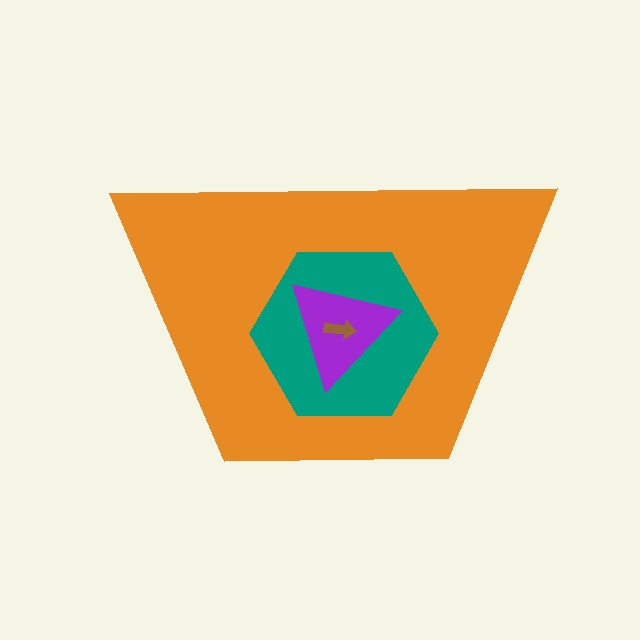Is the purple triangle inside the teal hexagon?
Yes.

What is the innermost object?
The brown arrow.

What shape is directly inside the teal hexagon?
The purple triangle.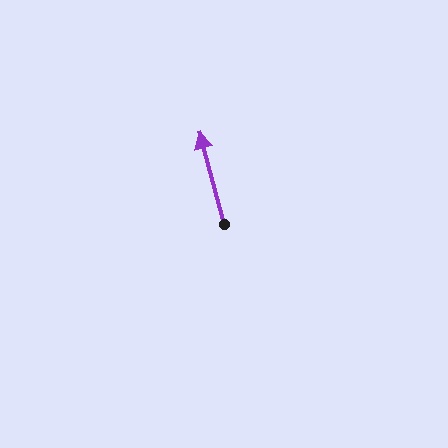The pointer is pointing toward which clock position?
Roughly 11 o'clock.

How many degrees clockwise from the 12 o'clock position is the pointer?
Approximately 345 degrees.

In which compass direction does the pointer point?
North.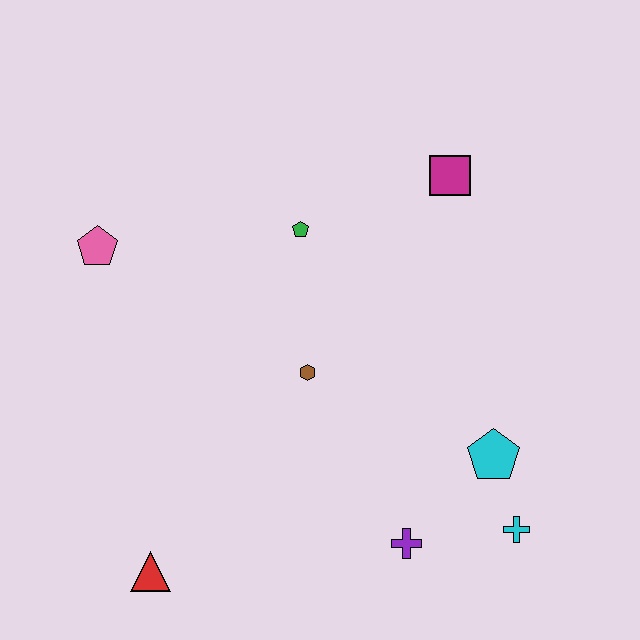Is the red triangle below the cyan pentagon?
Yes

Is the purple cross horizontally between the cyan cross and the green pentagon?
Yes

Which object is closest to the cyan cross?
The cyan pentagon is closest to the cyan cross.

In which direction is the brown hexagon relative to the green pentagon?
The brown hexagon is below the green pentagon.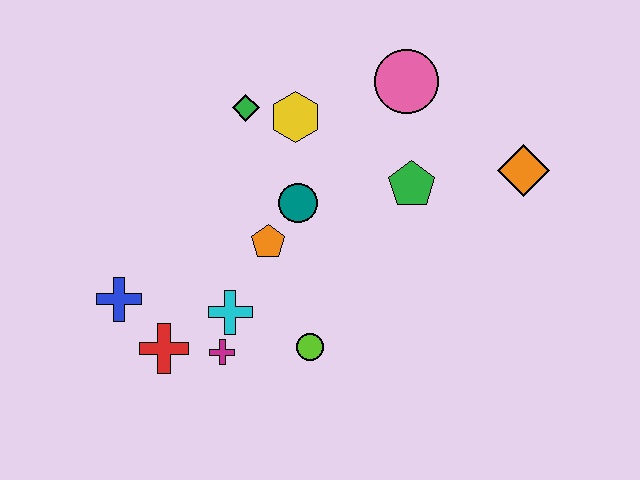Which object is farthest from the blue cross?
The orange diamond is farthest from the blue cross.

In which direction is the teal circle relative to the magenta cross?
The teal circle is above the magenta cross.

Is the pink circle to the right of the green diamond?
Yes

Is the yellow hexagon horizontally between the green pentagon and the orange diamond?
No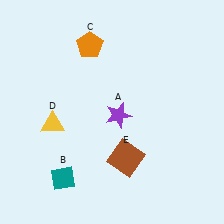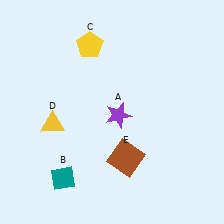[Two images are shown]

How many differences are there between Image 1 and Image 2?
There is 1 difference between the two images.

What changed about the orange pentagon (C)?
In Image 1, C is orange. In Image 2, it changed to yellow.